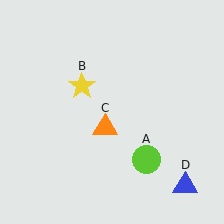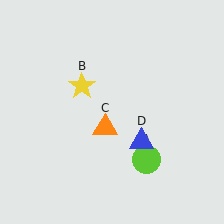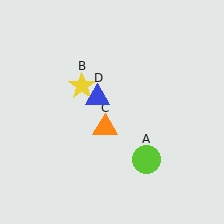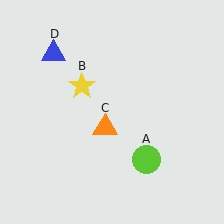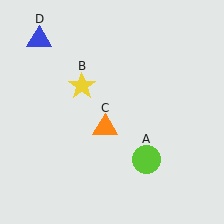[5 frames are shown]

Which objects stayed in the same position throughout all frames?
Lime circle (object A) and yellow star (object B) and orange triangle (object C) remained stationary.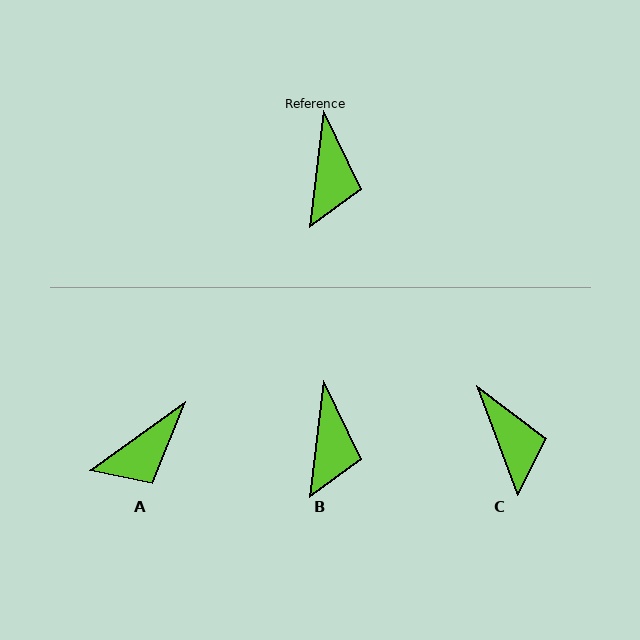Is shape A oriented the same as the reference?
No, it is off by about 48 degrees.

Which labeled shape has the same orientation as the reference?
B.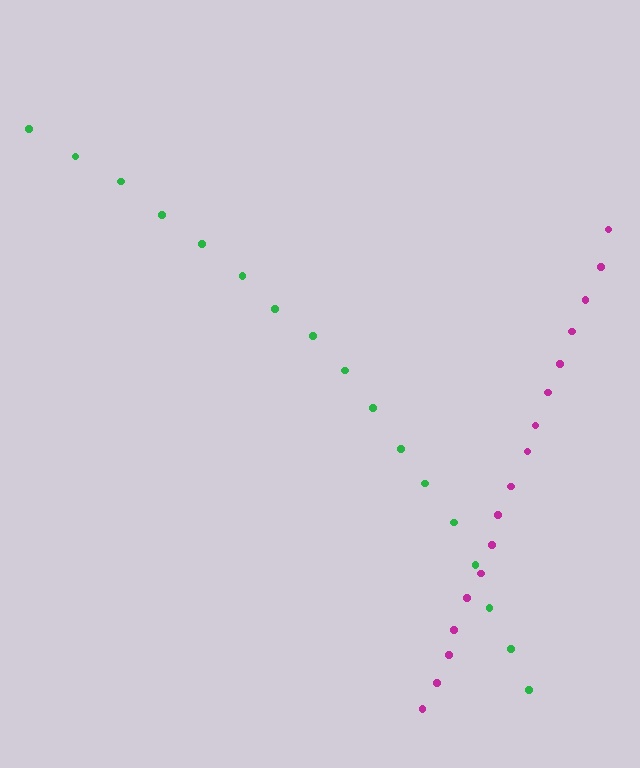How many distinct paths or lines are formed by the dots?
There are 2 distinct paths.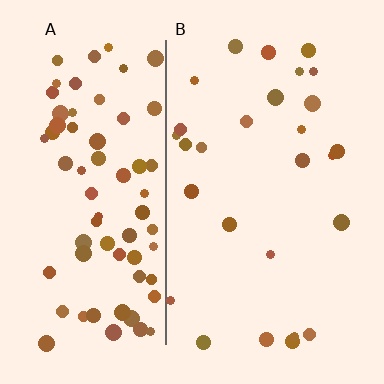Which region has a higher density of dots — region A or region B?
A (the left).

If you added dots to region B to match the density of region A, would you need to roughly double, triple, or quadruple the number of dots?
Approximately triple.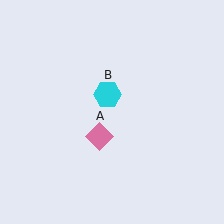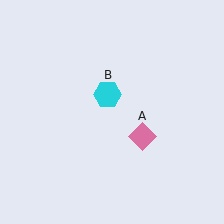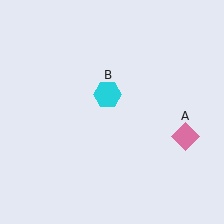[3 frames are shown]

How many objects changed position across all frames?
1 object changed position: pink diamond (object A).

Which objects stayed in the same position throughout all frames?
Cyan hexagon (object B) remained stationary.